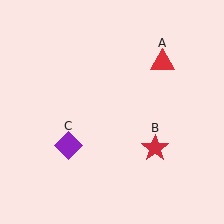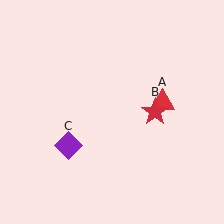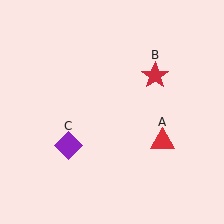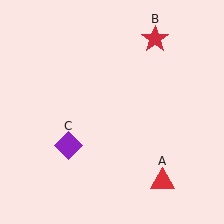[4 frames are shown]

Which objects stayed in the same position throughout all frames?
Purple diamond (object C) remained stationary.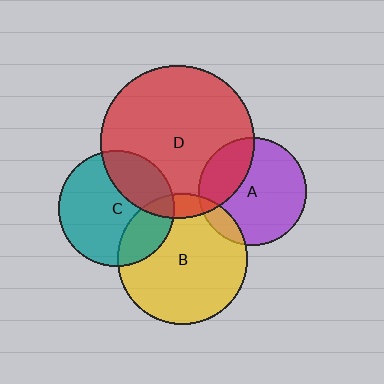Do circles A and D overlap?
Yes.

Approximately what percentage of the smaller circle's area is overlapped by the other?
Approximately 30%.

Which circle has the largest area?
Circle D (red).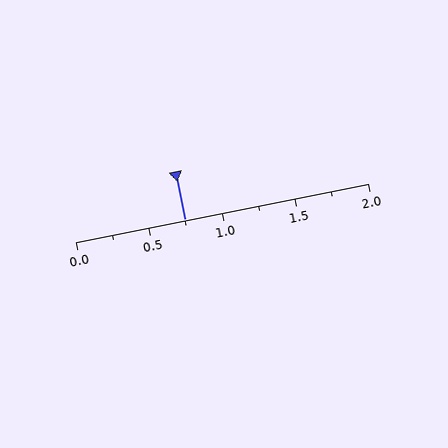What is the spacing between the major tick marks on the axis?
The major ticks are spaced 0.5 apart.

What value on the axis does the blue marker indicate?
The marker indicates approximately 0.75.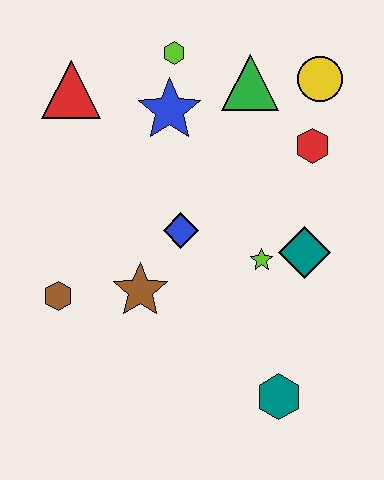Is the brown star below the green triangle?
Yes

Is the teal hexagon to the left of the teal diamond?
Yes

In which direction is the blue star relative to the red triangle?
The blue star is to the right of the red triangle.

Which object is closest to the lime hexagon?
The blue star is closest to the lime hexagon.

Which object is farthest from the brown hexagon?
The yellow circle is farthest from the brown hexagon.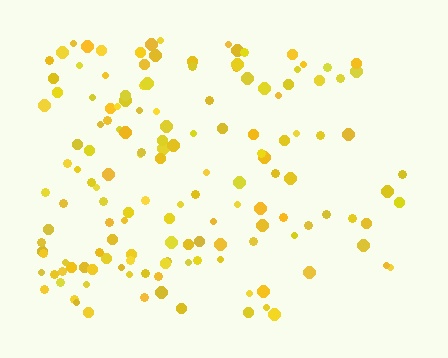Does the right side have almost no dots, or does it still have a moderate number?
Still a moderate number, just noticeably fewer than the left.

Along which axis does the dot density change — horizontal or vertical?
Horizontal.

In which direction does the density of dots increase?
From right to left, with the left side densest.